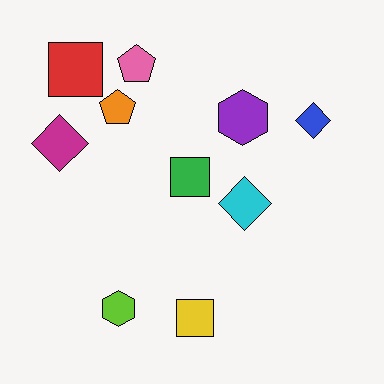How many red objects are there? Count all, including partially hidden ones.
There is 1 red object.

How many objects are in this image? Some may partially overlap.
There are 10 objects.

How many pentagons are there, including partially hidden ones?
There are 2 pentagons.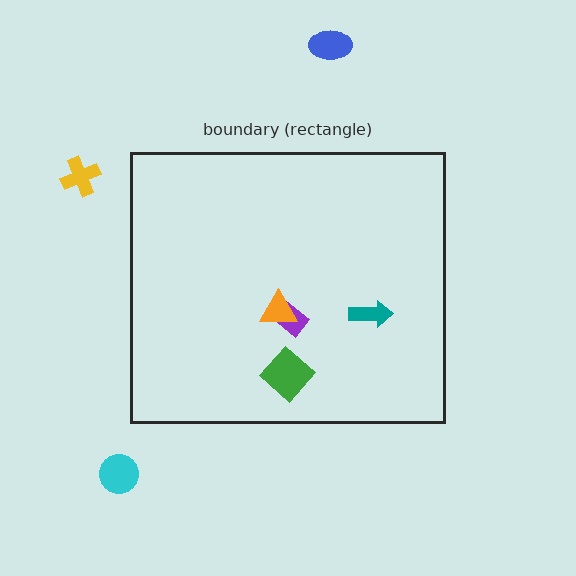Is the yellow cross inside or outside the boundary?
Outside.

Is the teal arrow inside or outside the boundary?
Inside.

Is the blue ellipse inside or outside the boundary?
Outside.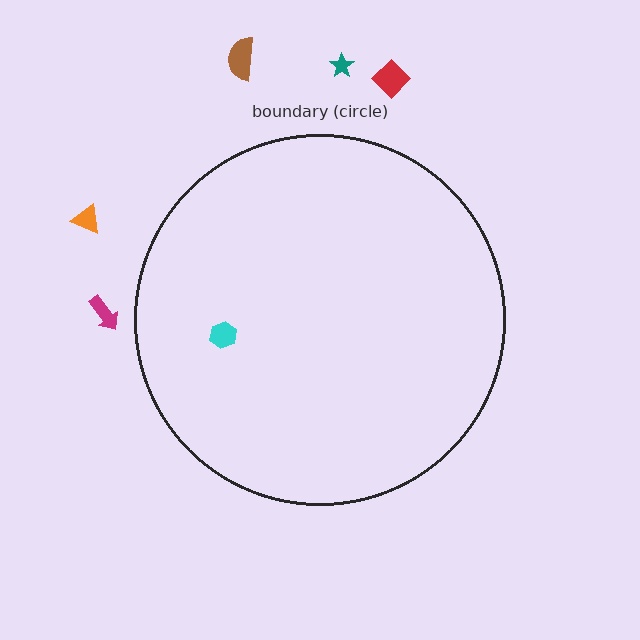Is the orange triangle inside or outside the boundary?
Outside.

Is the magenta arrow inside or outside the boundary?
Outside.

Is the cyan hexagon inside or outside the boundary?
Inside.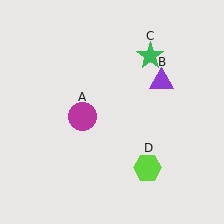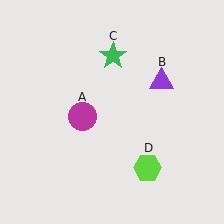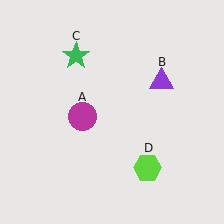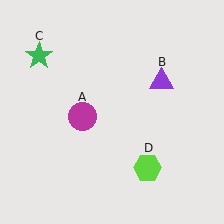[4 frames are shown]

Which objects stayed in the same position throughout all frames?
Magenta circle (object A) and purple triangle (object B) and lime hexagon (object D) remained stationary.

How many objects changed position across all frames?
1 object changed position: green star (object C).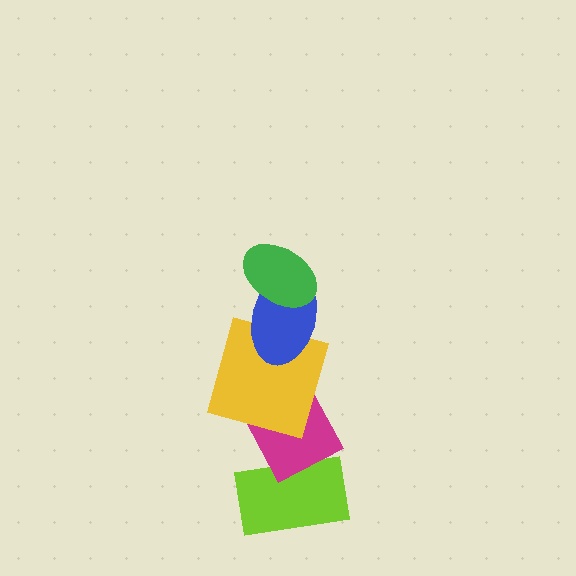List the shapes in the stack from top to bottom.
From top to bottom: the green ellipse, the blue ellipse, the yellow square, the magenta diamond, the lime rectangle.